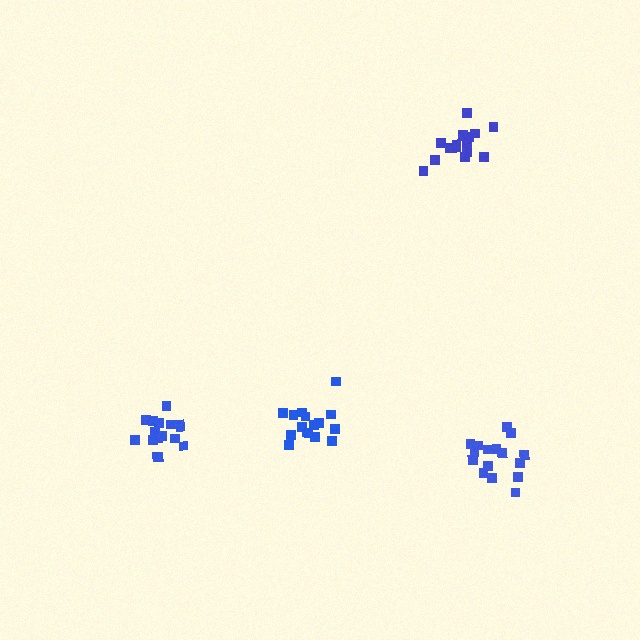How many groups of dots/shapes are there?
There are 4 groups.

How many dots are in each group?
Group 1: 17 dots, Group 2: 16 dots, Group 3: 16 dots, Group 4: 17 dots (66 total).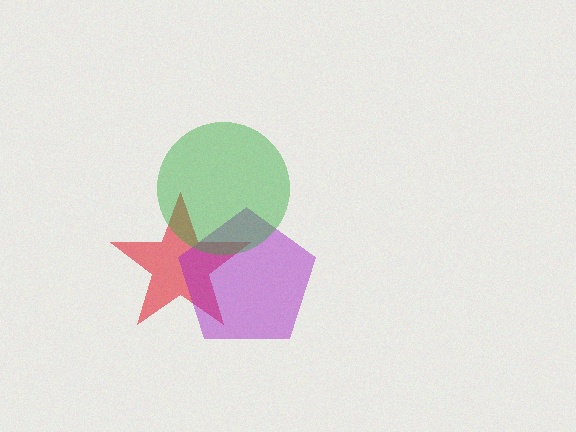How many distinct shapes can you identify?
There are 3 distinct shapes: a red star, a purple pentagon, a green circle.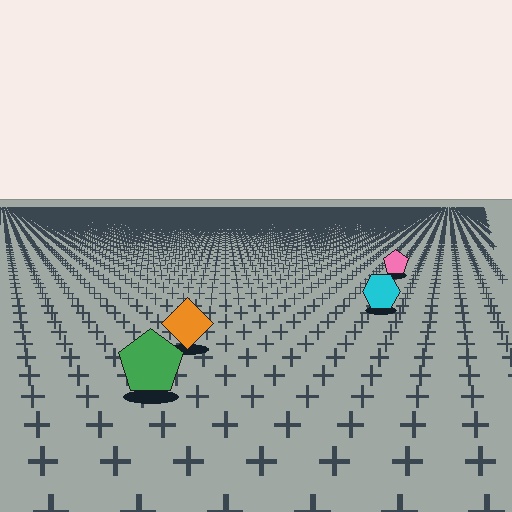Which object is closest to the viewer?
The green pentagon is closest. The texture marks near it are larger and more spread out.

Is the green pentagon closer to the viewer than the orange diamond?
Yes. The green pentagon is closer — you can tell from the texture gradient: the ground texture is coarser near it.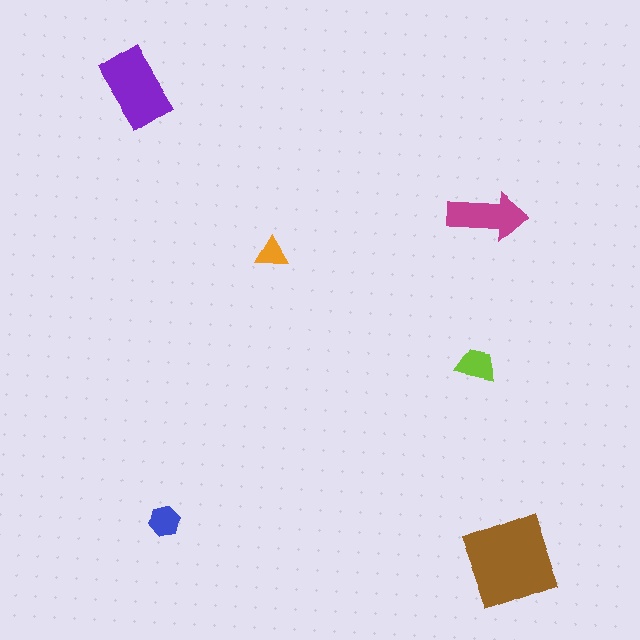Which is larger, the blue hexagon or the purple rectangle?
The purple rectangle.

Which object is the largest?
The brown diamond.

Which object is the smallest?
The orange triangle.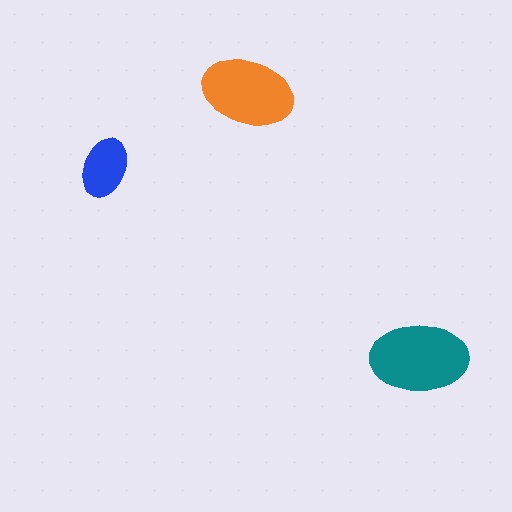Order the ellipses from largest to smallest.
the teal one, the orange one, the blue one.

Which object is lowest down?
The teal ellipse is bottommost.